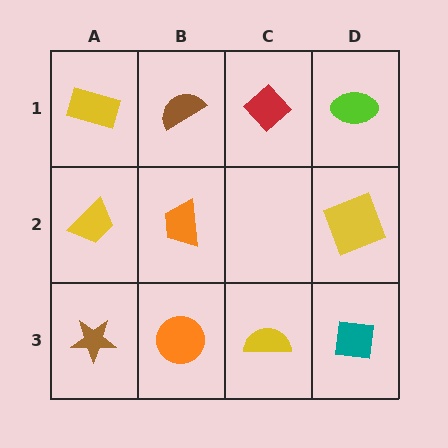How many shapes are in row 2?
3 shapes.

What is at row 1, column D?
A lime ellipse.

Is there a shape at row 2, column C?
No, that cell is empty.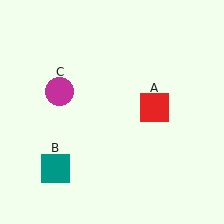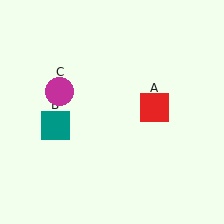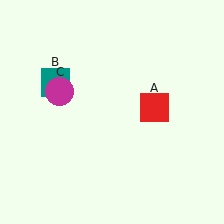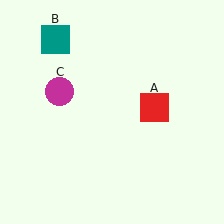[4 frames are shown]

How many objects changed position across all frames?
1 object changed position: teal square (object B).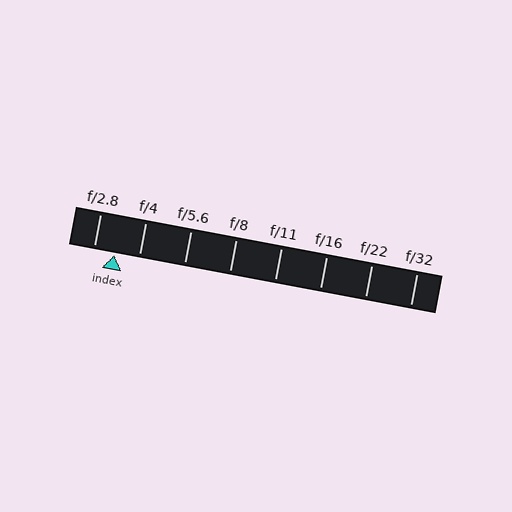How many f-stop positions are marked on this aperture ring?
There are 8 f-stop positions marked.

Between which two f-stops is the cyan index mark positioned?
The index mark is between f/2.8 and f/4.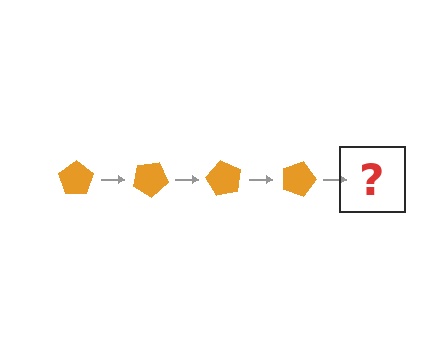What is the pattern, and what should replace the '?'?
The pattern is that the pentagon rotates 30 degrees each step. The '?' should be an orange pentagon rotated 120 degrees.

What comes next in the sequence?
The next element should be an orange pentagon rotated 120 degrees.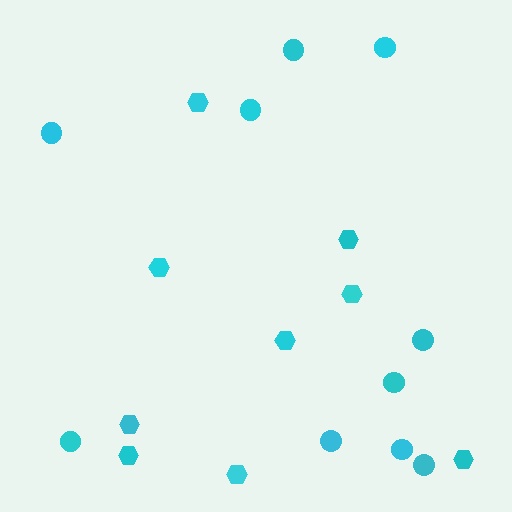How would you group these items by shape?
There are 2 groups: one group of circles (10) and one group of hexagons (9).